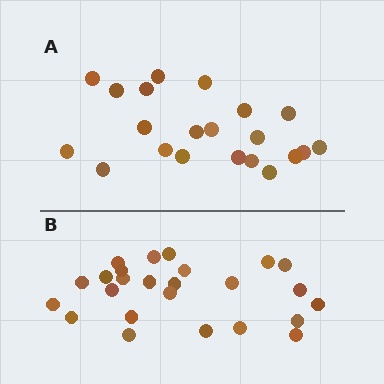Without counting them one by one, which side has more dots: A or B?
Region B (the bottom region) has more dots.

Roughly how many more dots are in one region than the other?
Region B has about 4 more dots than region A.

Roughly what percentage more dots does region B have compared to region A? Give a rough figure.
About 20% more.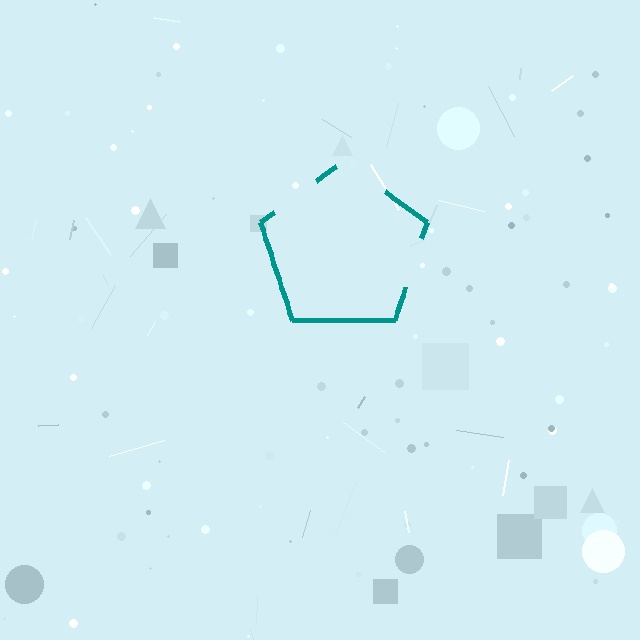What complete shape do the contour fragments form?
The contour fragments form a pentagon.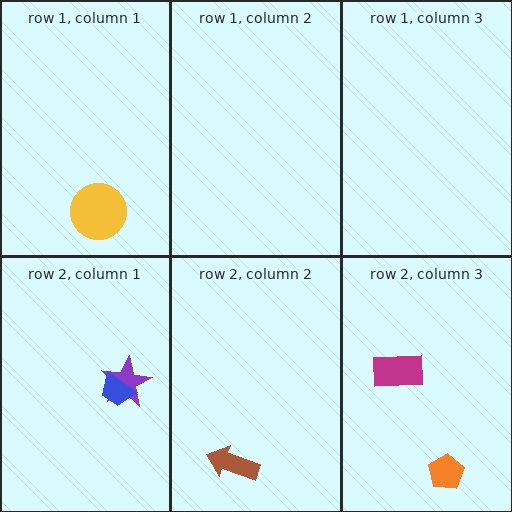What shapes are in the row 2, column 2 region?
The brown arrow.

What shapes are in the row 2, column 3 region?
The magenta rectangle, the orange pentagon.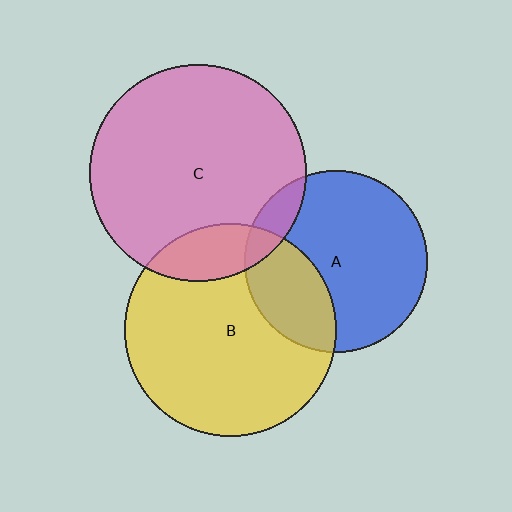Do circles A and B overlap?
Yes.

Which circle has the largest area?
Circle C (pink).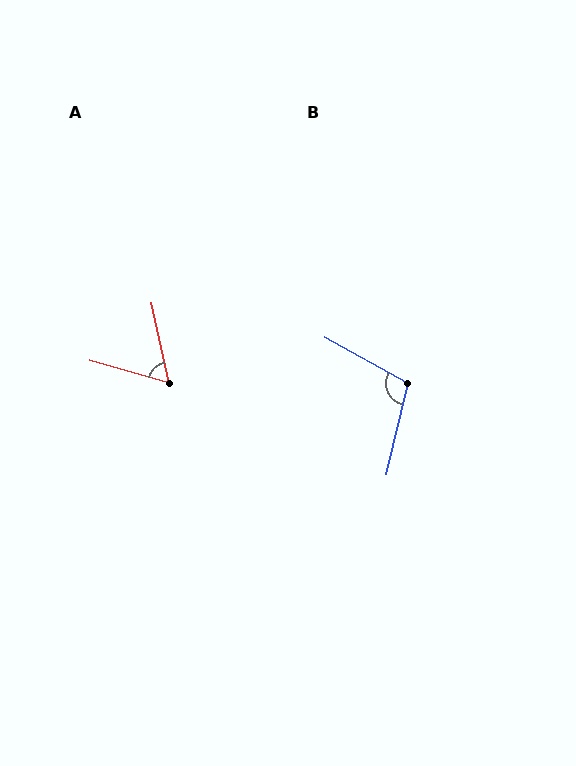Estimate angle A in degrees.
Approximately 62 degrees.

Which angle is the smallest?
A, at approximately 62 degrees.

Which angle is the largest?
B, at approximately 105 degrees.